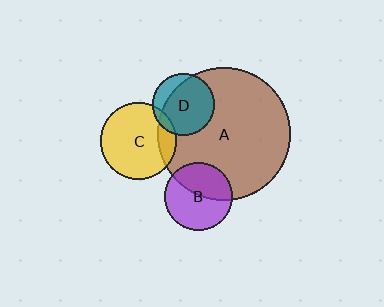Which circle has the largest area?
Circle A (brown).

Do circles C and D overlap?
Yes.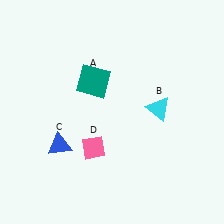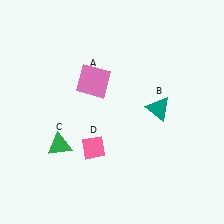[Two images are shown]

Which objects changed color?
A changed from teal to pink. B changed from cyan to teal. C changed from blue to green.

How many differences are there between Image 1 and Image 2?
There are 3 differences between the two images.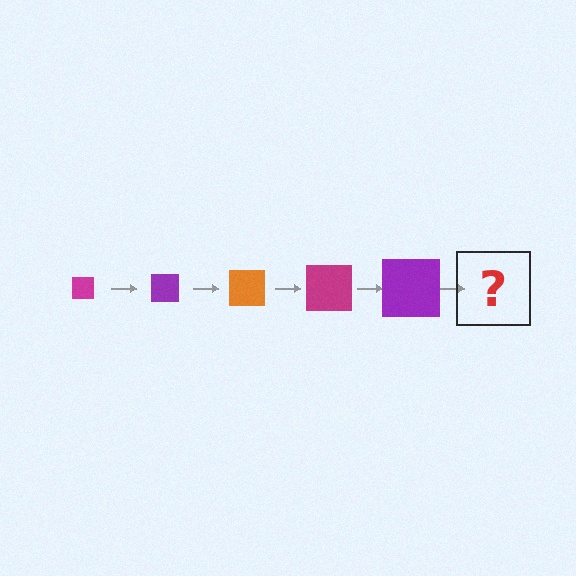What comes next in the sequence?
The next element should be an orange square, larger than the previous one.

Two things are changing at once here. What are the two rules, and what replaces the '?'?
The two rules are that the square grows larger each step and the color cycles through magenta, purple, and orange. The '?' should be an orange square, larger than the previous one.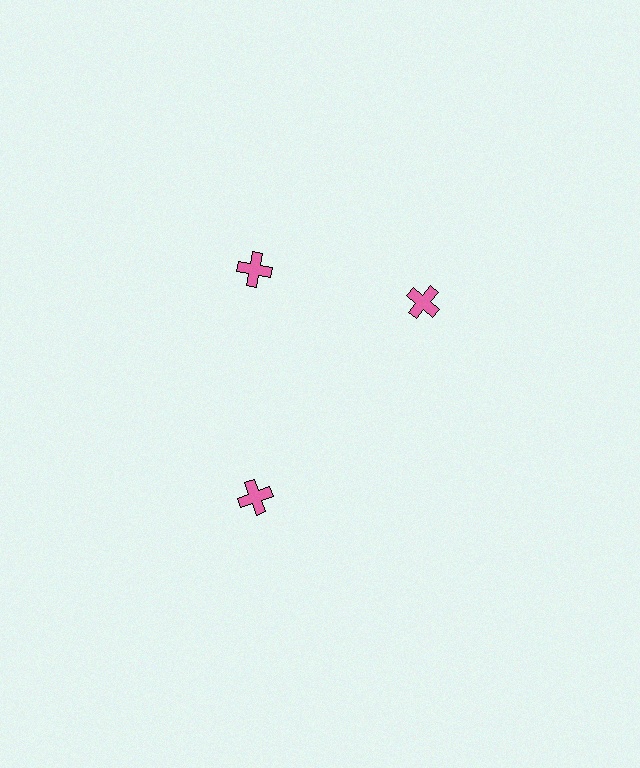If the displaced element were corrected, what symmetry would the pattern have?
It would have 3-fold rotational symmetry — the pattern would map onto itself every 120 degrees.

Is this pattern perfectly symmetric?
No. The 3 pink crosses are arranged in a ring, but one element near the 3 o'clock position is rotated out of alignment along the ring, breaking the 3-fold rotational symmetry.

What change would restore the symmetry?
The symmetry would be restored by rotating it back into even spacing with its neighbors so that all 3 crosses sit at equal angles and equal distance from the center.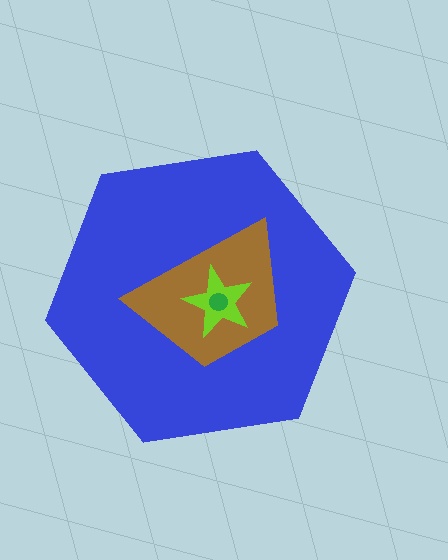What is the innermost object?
The green circle.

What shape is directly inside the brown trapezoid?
The lime star.